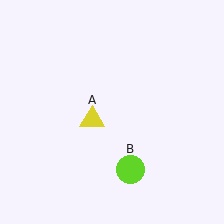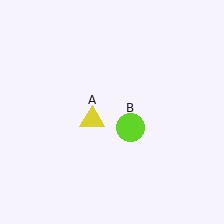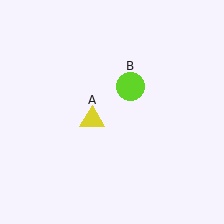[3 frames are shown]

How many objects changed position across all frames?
1 object changed position: lime circle (object B).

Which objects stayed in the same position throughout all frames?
Yellow triangle (object A) remained stationary.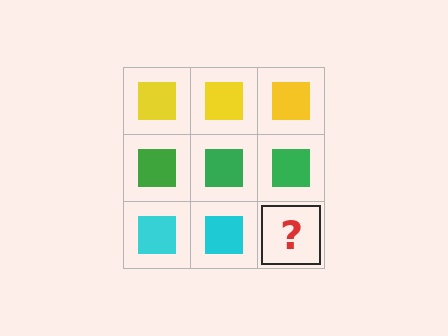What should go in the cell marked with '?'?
The missing cell should contain a cyan square.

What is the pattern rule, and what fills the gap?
The rule is that each row has a consistent color. The gap should be filled with a cyan square.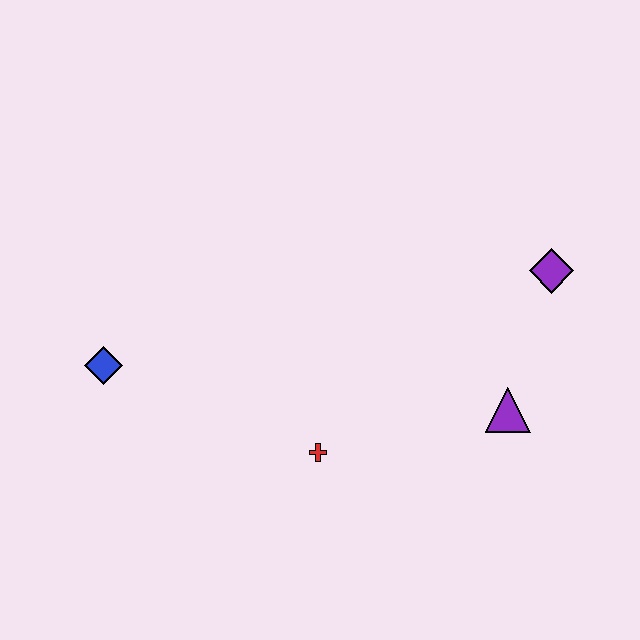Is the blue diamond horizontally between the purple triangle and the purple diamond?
No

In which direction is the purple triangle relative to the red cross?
The purple triangle is to the right of the red cross.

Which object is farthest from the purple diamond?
The blue diamond is farthest from the purple diamond.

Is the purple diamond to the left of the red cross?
No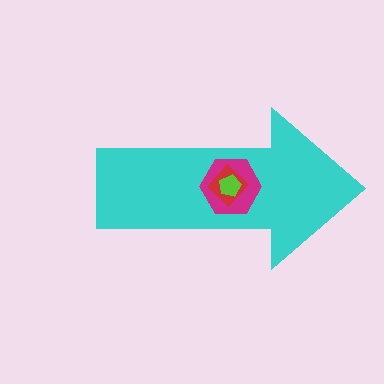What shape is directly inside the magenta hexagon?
The red diamond.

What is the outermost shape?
The cyan arrow.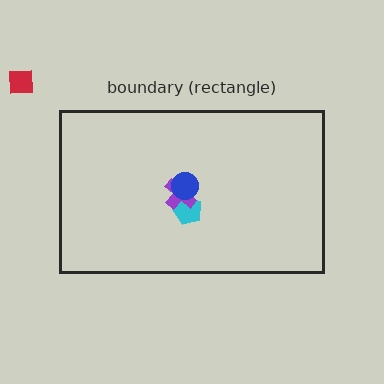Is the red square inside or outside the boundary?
Outside.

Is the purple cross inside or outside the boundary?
Inside.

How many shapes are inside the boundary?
3 inside, 1 outside.